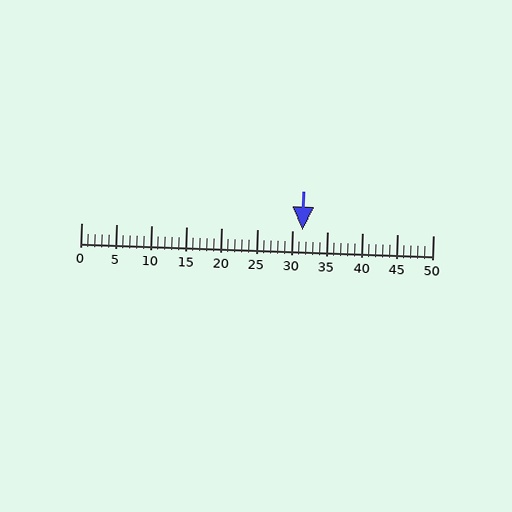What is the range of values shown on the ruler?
The ruler shows values from 0 to 50.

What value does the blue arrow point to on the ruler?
The blue arrow points to approximately 32.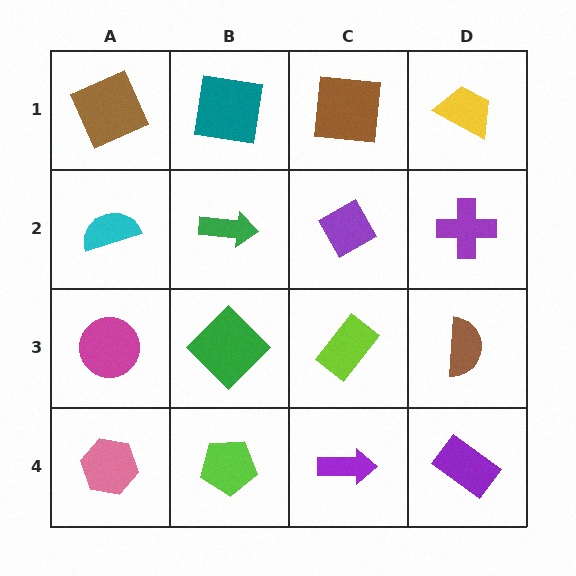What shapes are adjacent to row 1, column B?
A green arrow (row 2, column B), a brown square (row 1, column A), a brown square (row 1, column C).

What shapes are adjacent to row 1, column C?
A purple diamond (row 2, column C), a teal square (row 1, column B), a yellow trapezoid (row 1, column D).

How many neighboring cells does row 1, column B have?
3.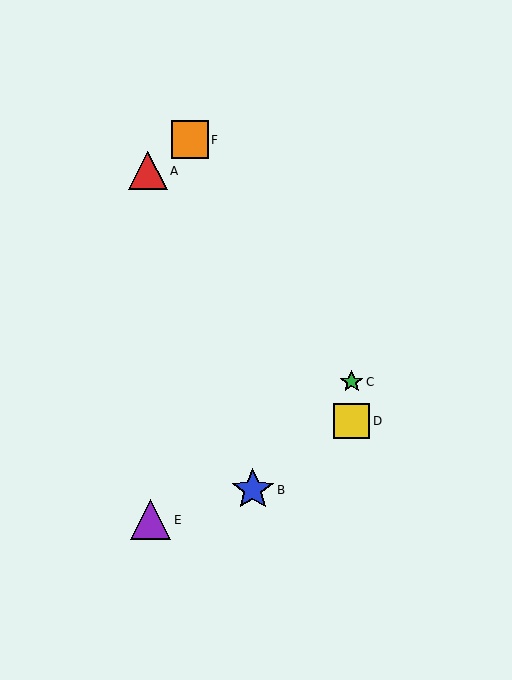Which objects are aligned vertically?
Objects C, D are aligned vertically.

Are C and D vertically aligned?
Yes, both are at x≈352.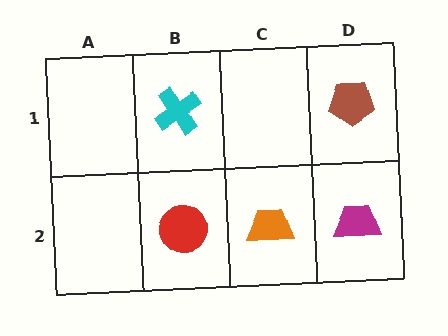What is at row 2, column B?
A red circle.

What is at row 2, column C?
An orange trapezoid.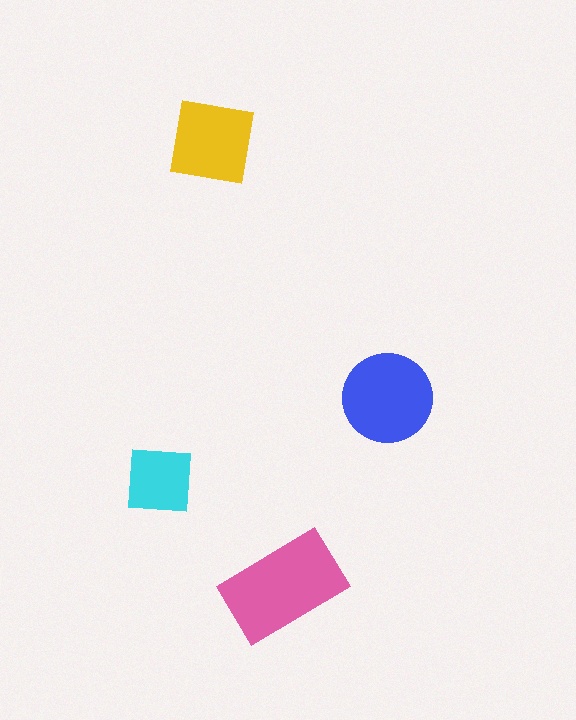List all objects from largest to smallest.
The pink rectangle, the blue circle, the yellow square, the cyan square.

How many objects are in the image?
There are 4 objects in the image.